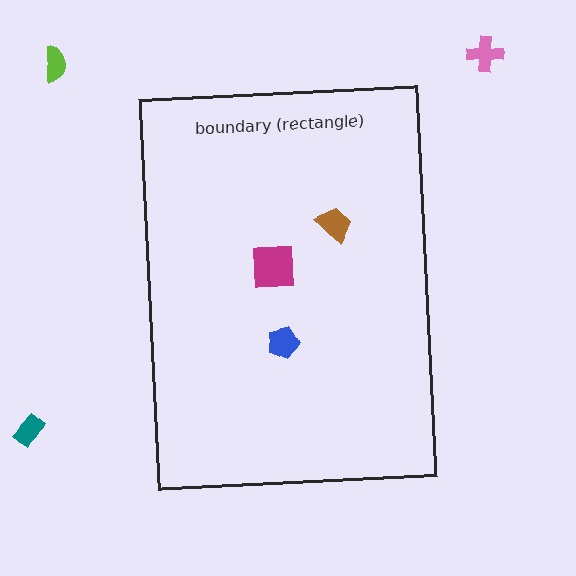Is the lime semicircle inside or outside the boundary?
Outside.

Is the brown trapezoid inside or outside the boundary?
Inside.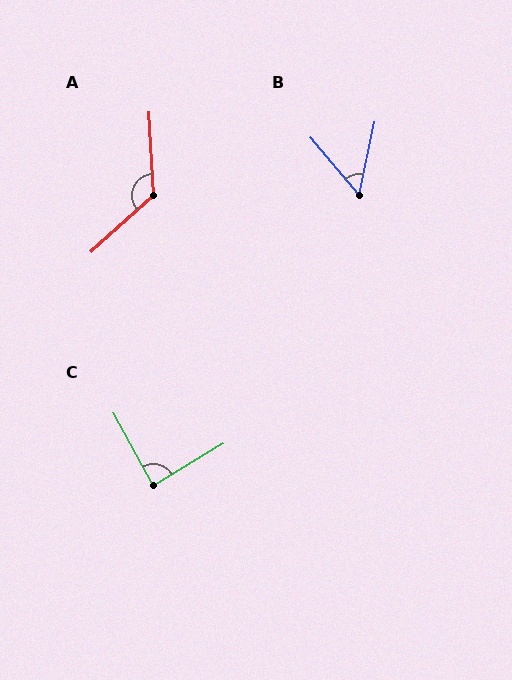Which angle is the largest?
A, at approximately 129 degrees.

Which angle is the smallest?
B, at approximately 52 degrees.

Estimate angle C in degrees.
Approximately 87 degrees.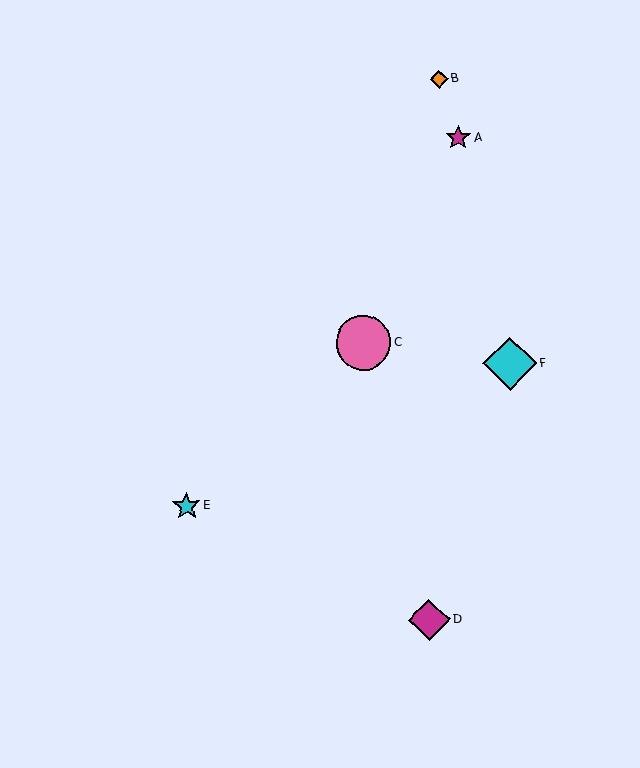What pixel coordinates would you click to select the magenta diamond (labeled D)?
Click at (429, 620) to select the magenta diamond D.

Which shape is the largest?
The pink circle (labeled C) is the largest.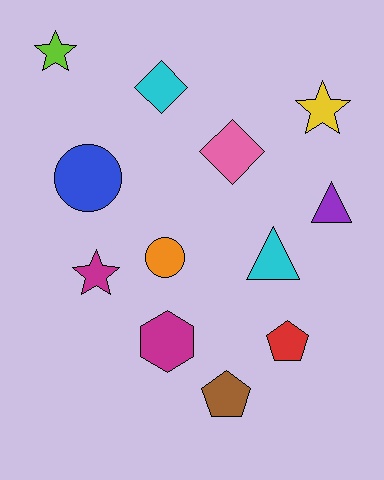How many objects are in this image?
There are 12 objects.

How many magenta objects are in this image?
There are 2 magenta objects.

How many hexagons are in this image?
There is 1 hexagon.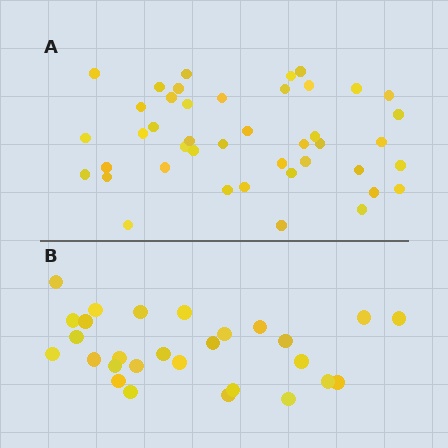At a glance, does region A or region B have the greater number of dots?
Region A (the top region) has more dots.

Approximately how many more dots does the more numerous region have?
Region A has approximately 15 more dots than region B.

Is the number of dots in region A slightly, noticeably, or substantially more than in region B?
Region A has substantially more. The ratio is roughly 1.5 to 1.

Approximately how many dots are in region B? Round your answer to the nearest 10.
About 30 dots. (The exact count is 28, which rounds to 30.)